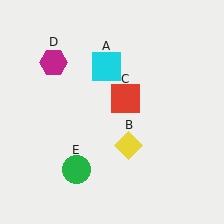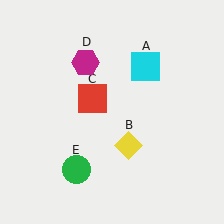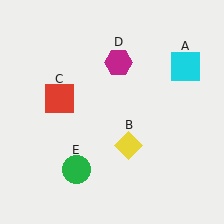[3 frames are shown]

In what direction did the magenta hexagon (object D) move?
The magenta hexagon (object D) moved right.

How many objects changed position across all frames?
3 objects changed position: cyan square (object A), red square (object C), magenta hexagon (object D).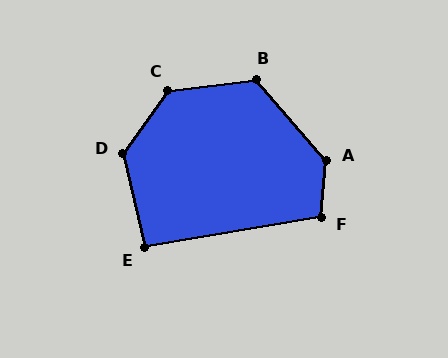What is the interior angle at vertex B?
Approximately 124 degrees (obtuse).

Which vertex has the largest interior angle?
A, at approximately 133 degrees.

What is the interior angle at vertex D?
Approximately 131 degrees (obtuse).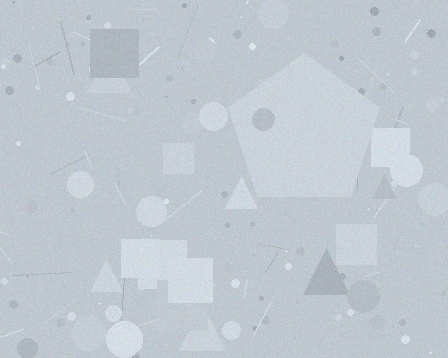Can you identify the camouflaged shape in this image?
The camouflaged shape is a pentagon.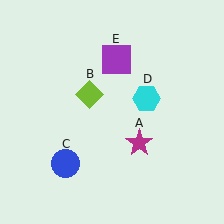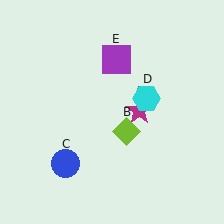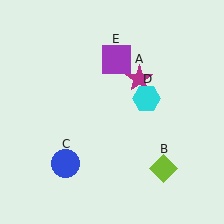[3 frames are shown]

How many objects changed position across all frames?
2 objects changed position: magenta star (object A), lime diamond (object B).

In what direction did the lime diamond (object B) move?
The lime diamond (object B) moved down and to the right.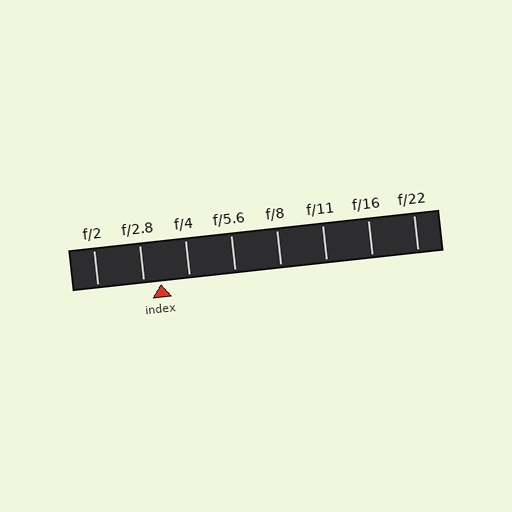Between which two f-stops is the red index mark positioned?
The index mark is between f/2.8 and f/4.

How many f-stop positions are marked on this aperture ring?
There are 8 f-stop positions marked.